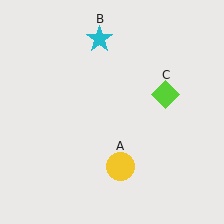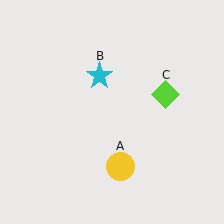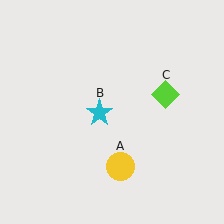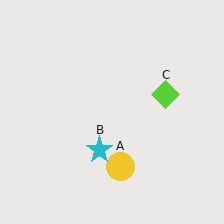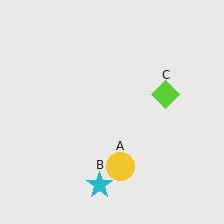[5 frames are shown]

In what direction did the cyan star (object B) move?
The cyan star (object B) moved down.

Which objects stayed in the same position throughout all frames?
Yellow circle (object A) and lime diamond (object C) remained stationary.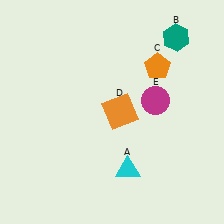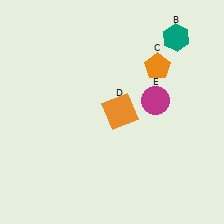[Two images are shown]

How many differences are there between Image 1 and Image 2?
There is 1 difference between the two images.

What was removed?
The cyan triangle (A) was removed in Image 2.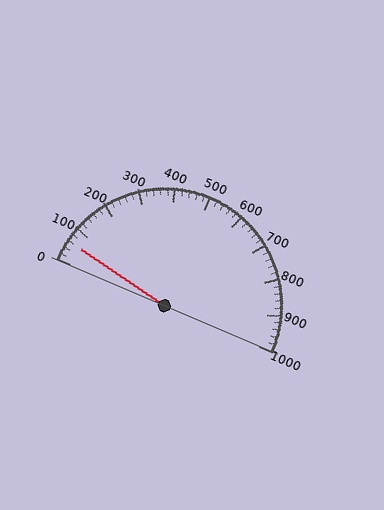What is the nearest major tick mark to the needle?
The nearest major tick mark is 100.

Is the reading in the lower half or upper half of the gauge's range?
The reading is in the lower half of the range (0 to 1000).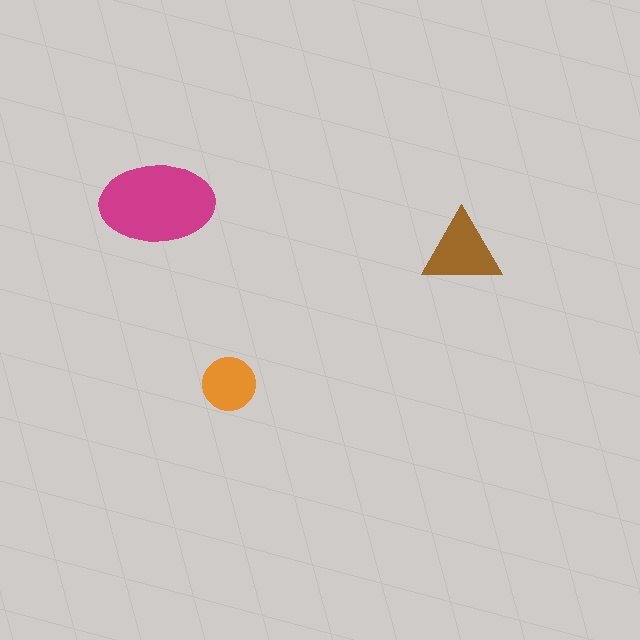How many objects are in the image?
There are 3 objects in the image.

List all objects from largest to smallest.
The magenta ellipse, the brown triangle, the orange circle.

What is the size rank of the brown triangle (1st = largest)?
2nd.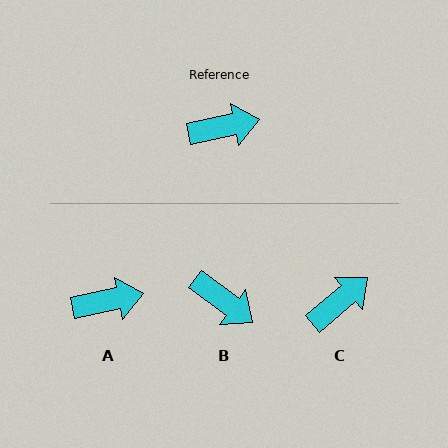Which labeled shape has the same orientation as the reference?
A.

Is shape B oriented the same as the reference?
No, it is off by about 48 degrees.